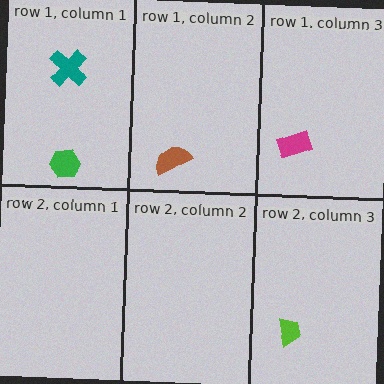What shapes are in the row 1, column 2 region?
The brown semicircle.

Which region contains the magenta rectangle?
The row 1, column 3 region.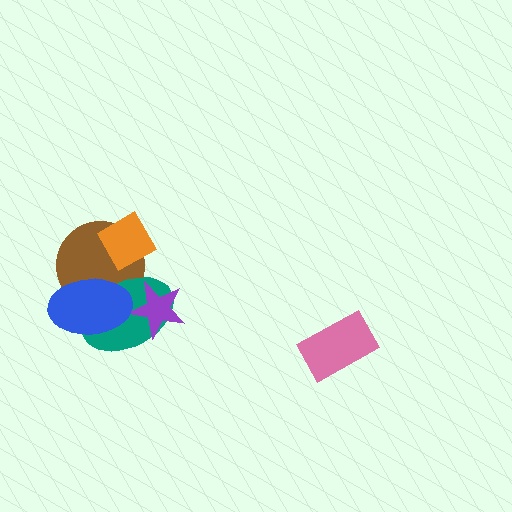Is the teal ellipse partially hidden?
Yes, it is partially covered by another shape.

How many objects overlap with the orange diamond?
1 object overlaps with the orange diamond.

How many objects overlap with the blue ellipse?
2 objects overlap with the blue ellipse.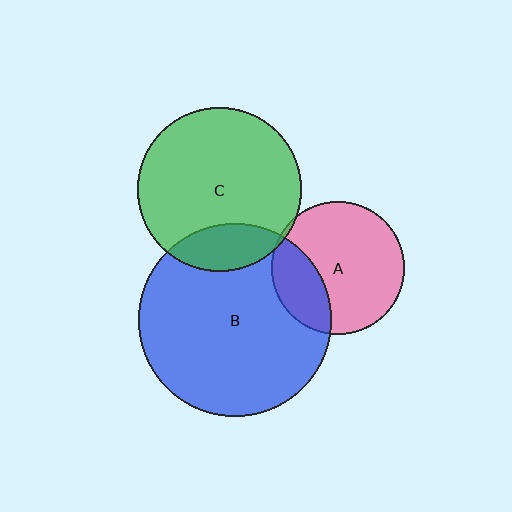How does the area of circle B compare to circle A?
Approximately 2.1 times.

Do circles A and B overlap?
Yes.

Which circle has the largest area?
Circle B (blue).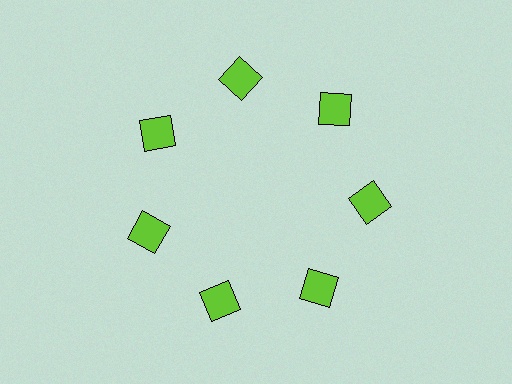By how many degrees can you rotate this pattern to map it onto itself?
The pattern maps onto itself every 51 degrees of rotation.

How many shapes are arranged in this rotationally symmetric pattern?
There are 7 shapes, arranged in 7 groups of 1.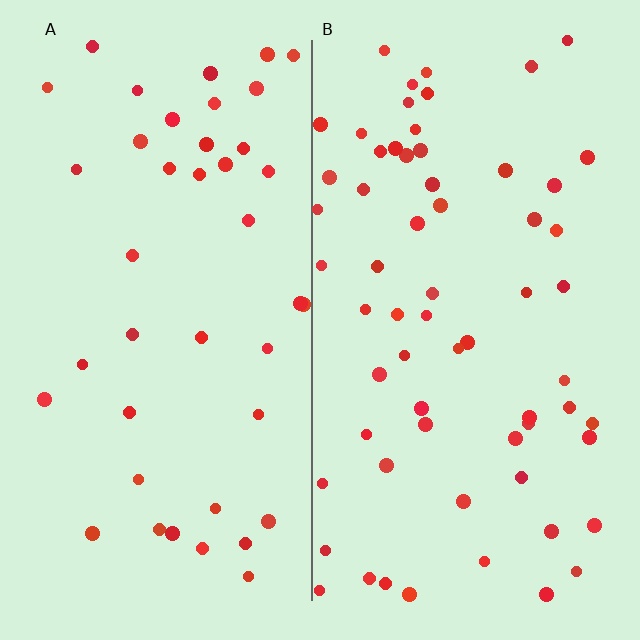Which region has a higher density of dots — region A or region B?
B (the right).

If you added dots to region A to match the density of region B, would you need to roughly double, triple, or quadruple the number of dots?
Approximately double.